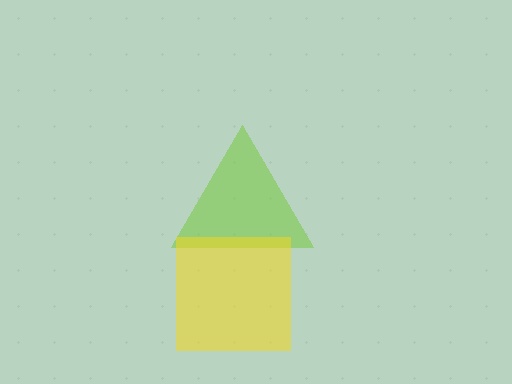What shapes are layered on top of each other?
The layered shapes are: a lime triangle, a yellow square.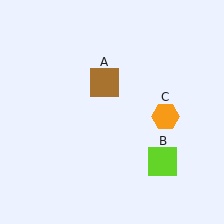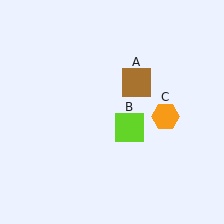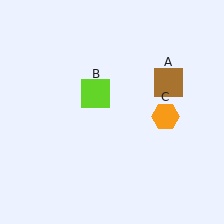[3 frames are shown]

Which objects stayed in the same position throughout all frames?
Orange hexagon (object C) remained stationary.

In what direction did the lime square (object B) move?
The lime square (object B) moved up and to the left.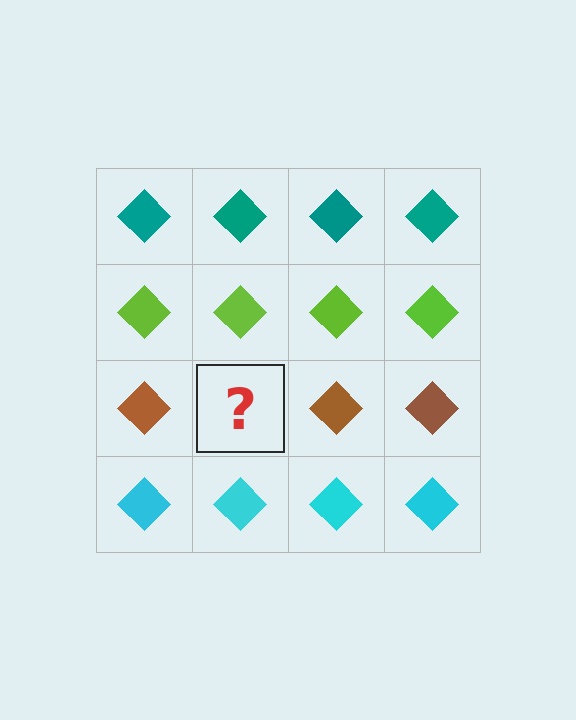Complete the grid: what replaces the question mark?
The question mark should be replaced with a brown diamond.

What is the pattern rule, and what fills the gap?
The rule is that each row has a consistent color. The gap should be filled with a brown diamond.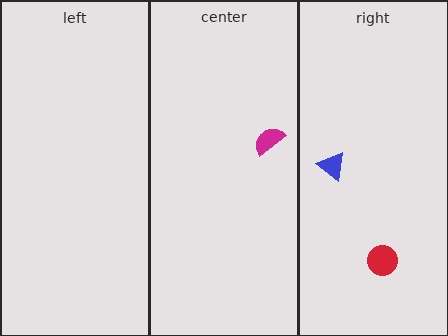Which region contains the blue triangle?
The right region.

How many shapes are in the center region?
1.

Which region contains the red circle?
The right region.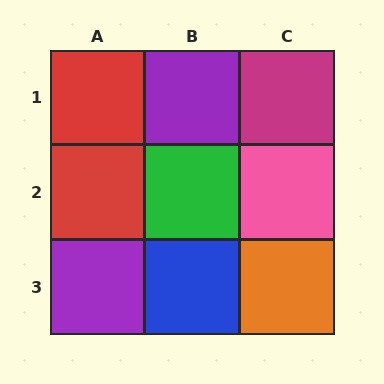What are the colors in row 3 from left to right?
Purple, blue, orange.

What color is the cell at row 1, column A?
Red.